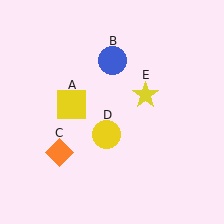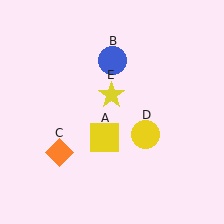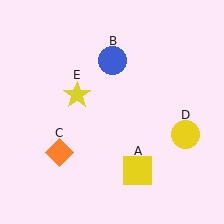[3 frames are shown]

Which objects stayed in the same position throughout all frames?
Blue circle (object B) and orange diamond (object C) remained stationary.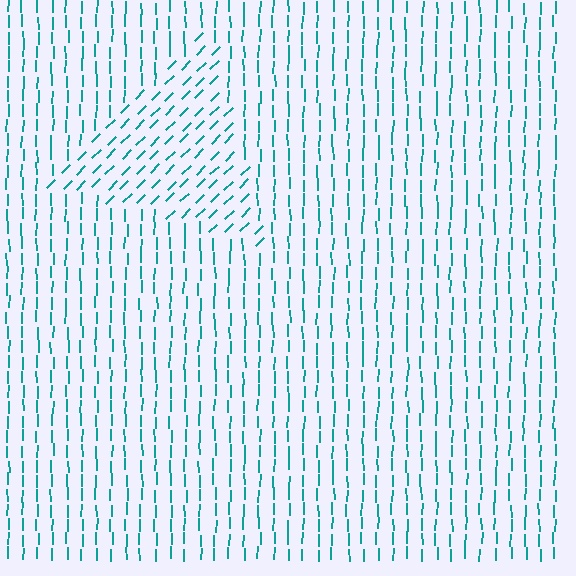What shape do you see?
I see a triangle.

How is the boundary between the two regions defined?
The boundary is defined purely by a change in line orientation (approximately 45 degrees difference). All lines are the same color and thickness.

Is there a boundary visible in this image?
Yes, there is a texture boundary formed by a change in line orientation.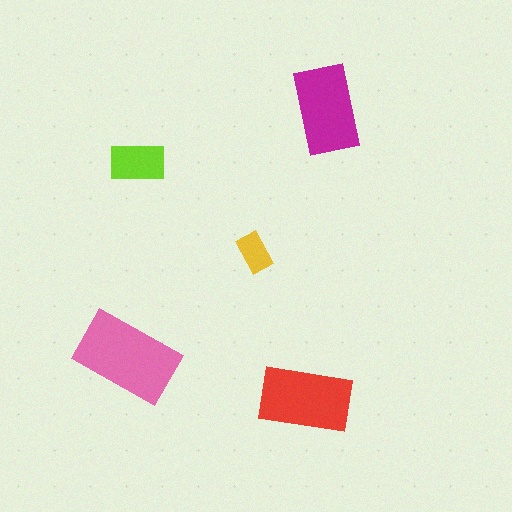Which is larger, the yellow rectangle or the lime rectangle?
The lime one.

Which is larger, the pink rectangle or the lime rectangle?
The pink one.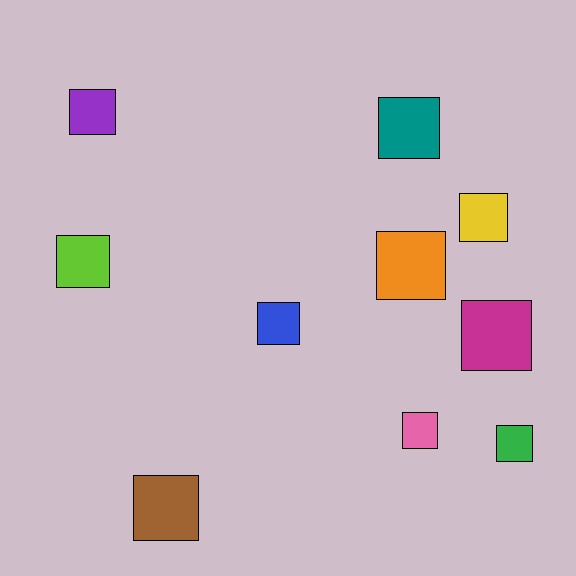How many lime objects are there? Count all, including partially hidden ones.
There is 1 lime object.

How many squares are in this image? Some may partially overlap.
There are 10 squares.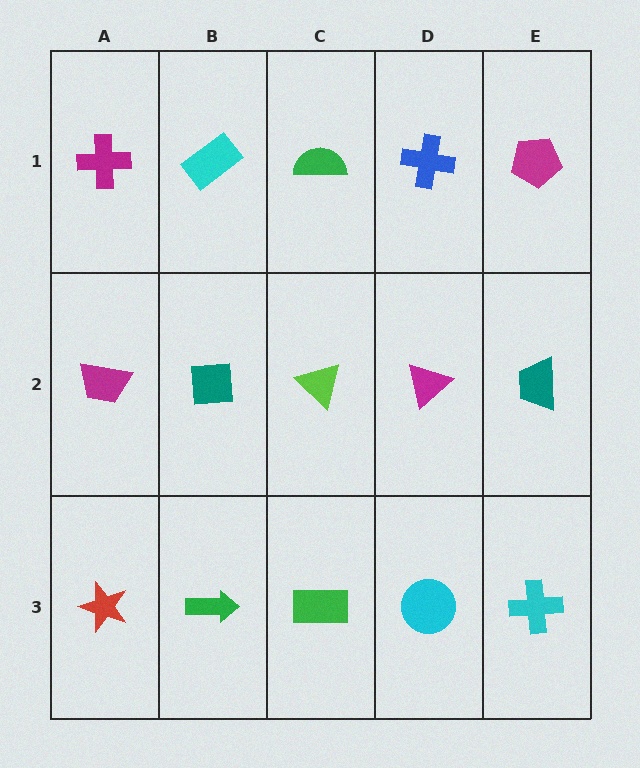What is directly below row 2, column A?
A red star.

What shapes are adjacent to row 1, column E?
A teal trapezoid (row 2, column E), a blue cross (row 1, column D).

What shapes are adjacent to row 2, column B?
A cyan rectangle (row 1, column B), a green arrow (row 3, column B), a magenta trapezoid (row 2, column A), a lime triangle (row 2, column C).